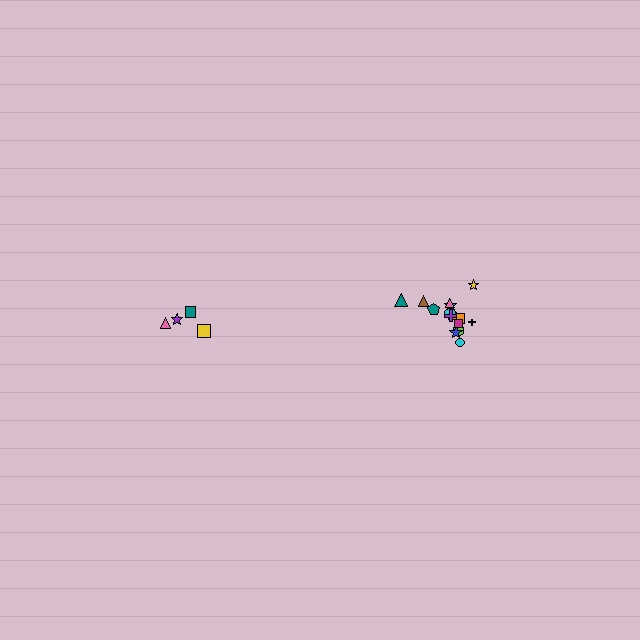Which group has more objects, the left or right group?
The right group.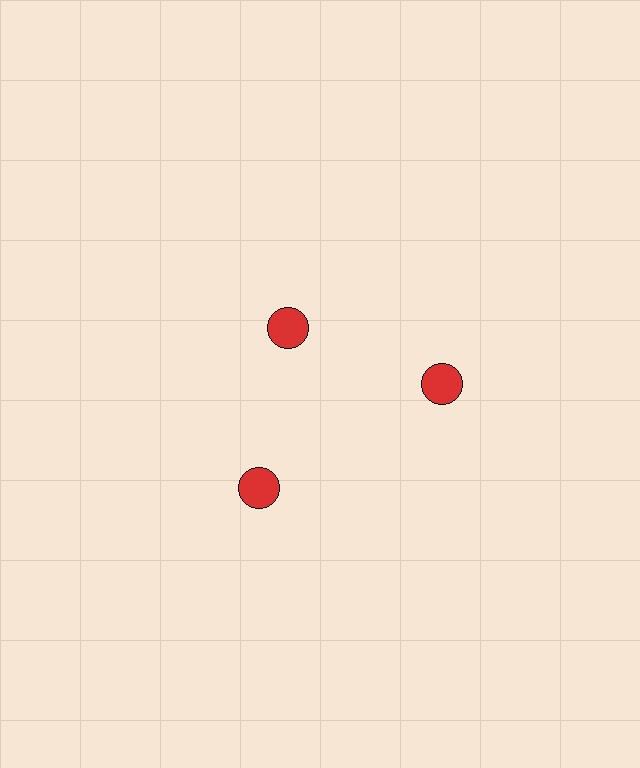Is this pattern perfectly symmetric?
No. The 3 red circles are arranged in a ring, but one element near the 11 o'clock position is pulled inward toward the center, breaking the 3-fold rotational symmetry.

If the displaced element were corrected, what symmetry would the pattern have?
It would have 3-fold rotational symmetry — the pattern would map onto itself every 120 degrees.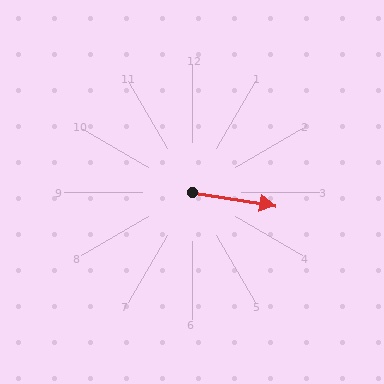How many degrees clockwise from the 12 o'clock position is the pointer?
Approximately 99 degrees.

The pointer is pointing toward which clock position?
Roughly 3 o'clock.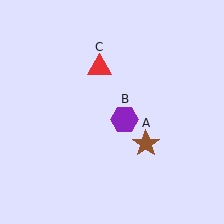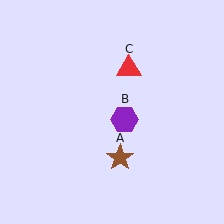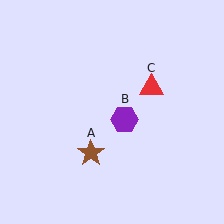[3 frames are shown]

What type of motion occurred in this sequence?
The brown star (object A), red triangle (object C) rotated clockwise around the center of the scene.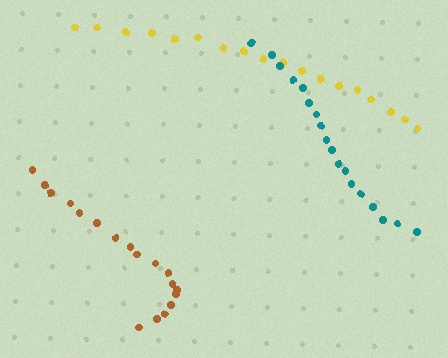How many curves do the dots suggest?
There are 3 distinct paths.